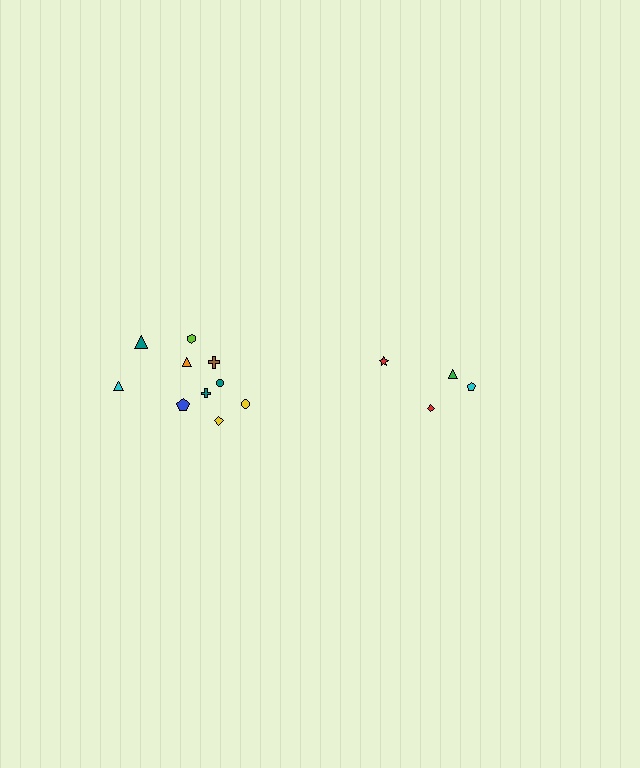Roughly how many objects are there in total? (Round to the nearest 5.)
Roughly 15 objects in total.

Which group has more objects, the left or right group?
The left group.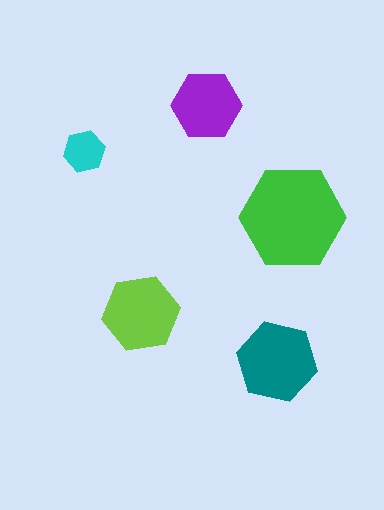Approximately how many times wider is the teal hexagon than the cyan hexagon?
About 2 times wider.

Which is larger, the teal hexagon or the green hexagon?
The green one.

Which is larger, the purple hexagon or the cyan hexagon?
The purple one.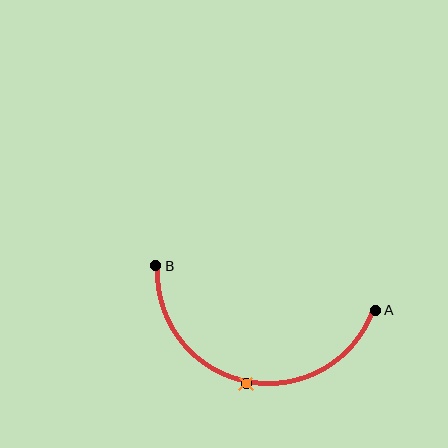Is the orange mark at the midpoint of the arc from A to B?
Yes. The orange mark lies on the arc at equal arc-length from both A and B — it is the arc midpoint.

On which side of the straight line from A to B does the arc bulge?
The arc bulges below the straight line connecting A and B.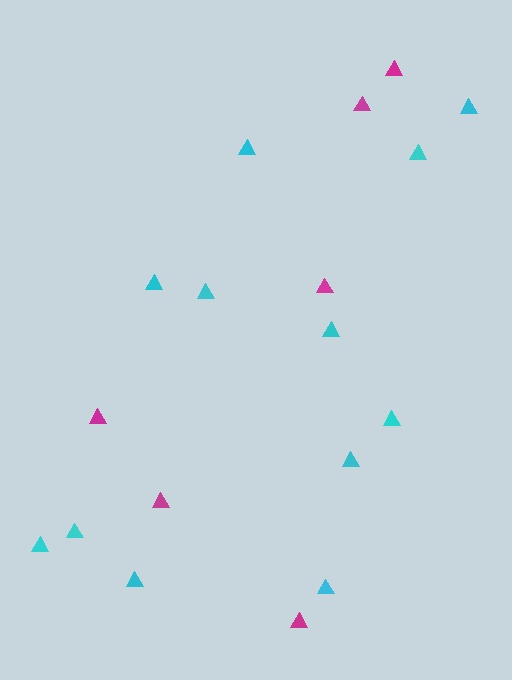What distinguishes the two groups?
There are 2 groups: one group of cyan triangles (12) and one group of magenta triangles (6).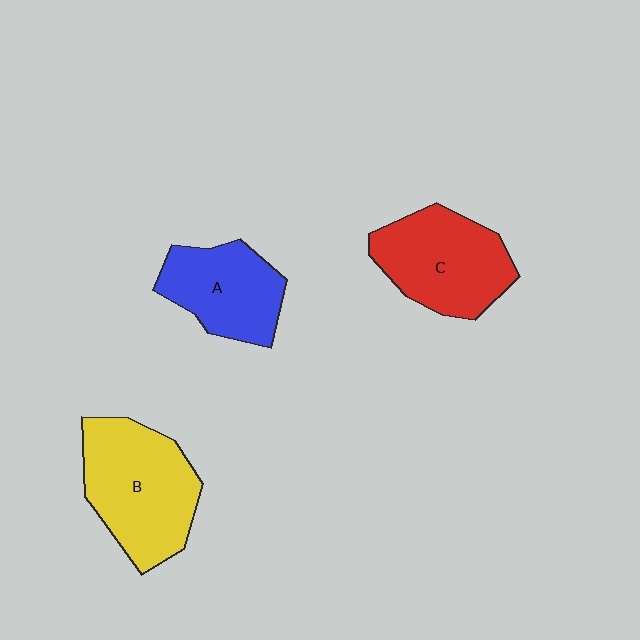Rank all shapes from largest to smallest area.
From largest to smallest: B (yellow), C (red), A (blue).